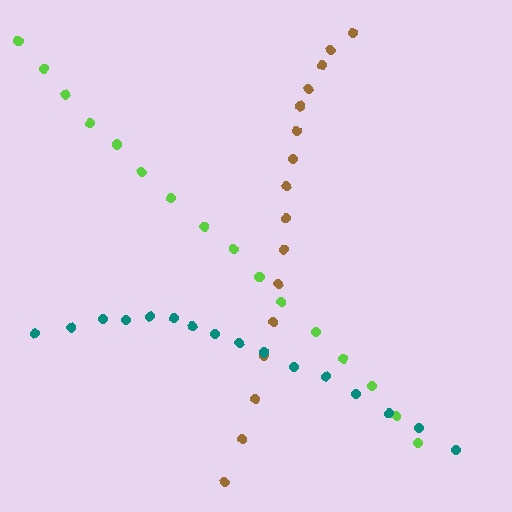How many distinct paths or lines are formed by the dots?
There are 3 distinct paths.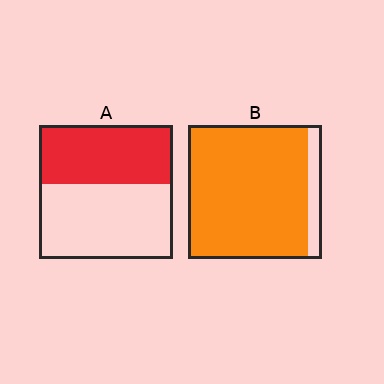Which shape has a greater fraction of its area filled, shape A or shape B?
Shape B.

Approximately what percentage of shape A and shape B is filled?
A is approximately 45% and B is approximately 90%.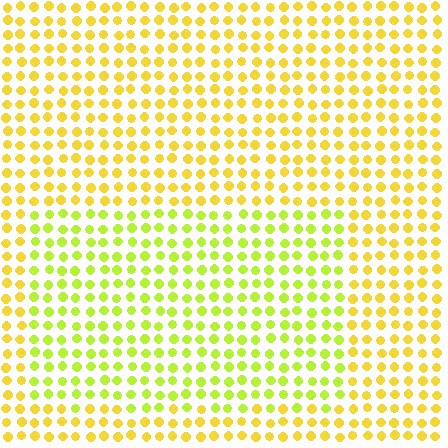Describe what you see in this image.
The image is filled with small yellow elements in a uniform arrangement. A rectangle-shaped region is visible where the elements are tinted to a slightly different hue, forming a subtle color boundary.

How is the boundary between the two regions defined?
The boundary is defined purely by a slight shift in hue (about 29 degrees). Spacing, size, and orientation are identical on both sides.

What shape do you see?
I see a rectangle.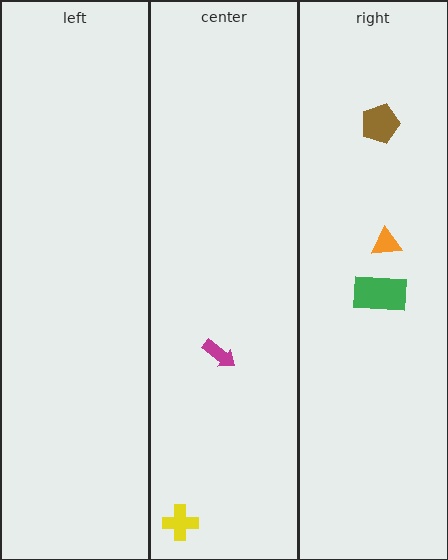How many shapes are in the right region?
3.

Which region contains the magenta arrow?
The center region.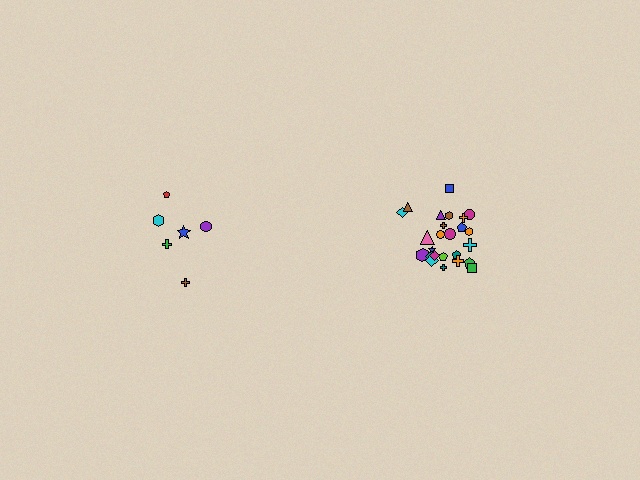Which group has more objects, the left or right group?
The right group.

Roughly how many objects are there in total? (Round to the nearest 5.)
Roughly 30 objects in total.